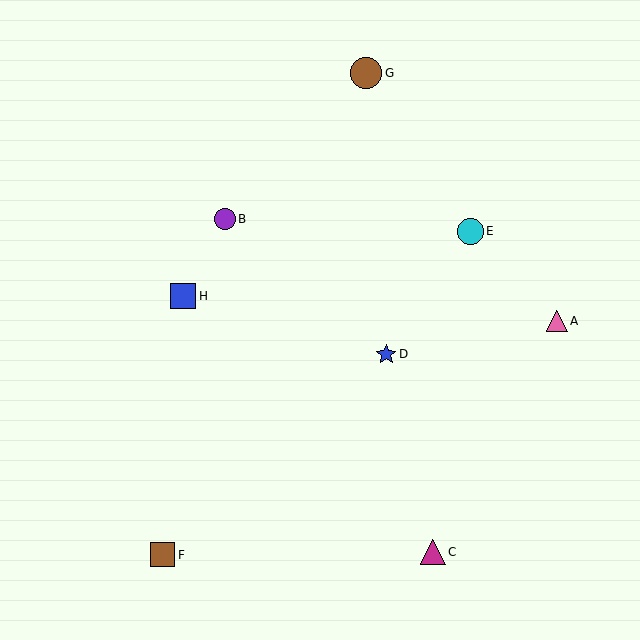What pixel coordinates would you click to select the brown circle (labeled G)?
Click at (366, 73) to select the brown circle G.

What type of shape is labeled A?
Shape A is a pink triangle.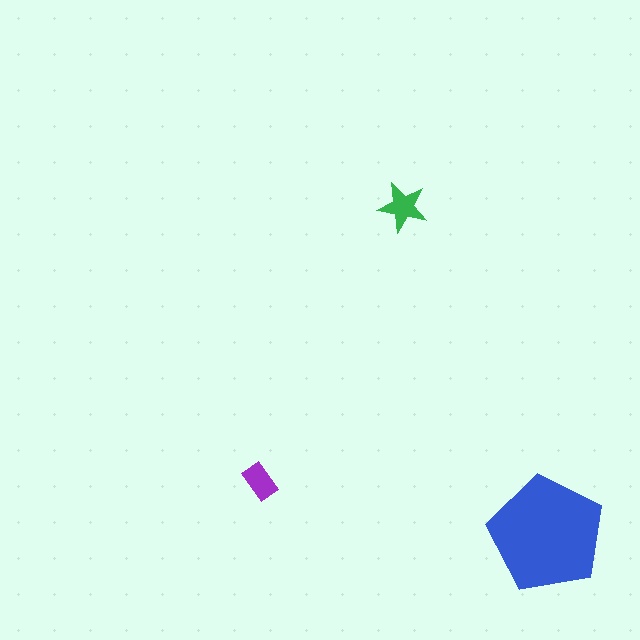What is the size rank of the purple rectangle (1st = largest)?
3rd.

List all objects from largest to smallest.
The blue pentagon, the green star, the purple rectangle.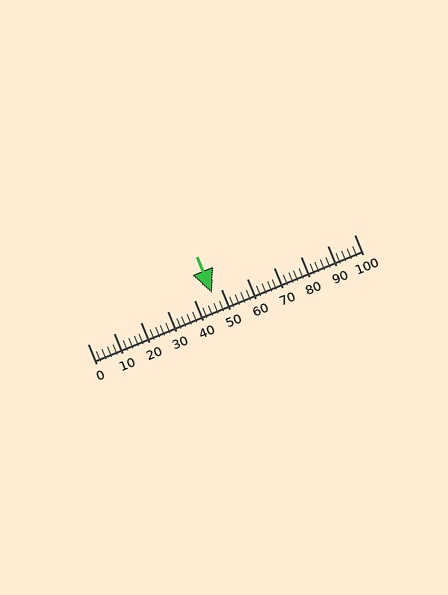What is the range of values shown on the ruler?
The ruler shows values from 0 to 100.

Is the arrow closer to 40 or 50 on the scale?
The arrow is closer to 50.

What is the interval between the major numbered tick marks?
The major tick marks are spaced 10 units apart.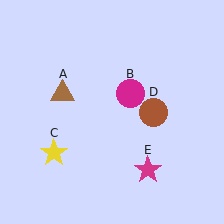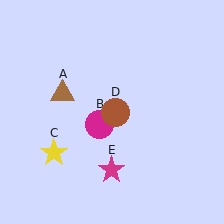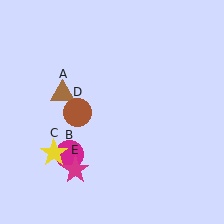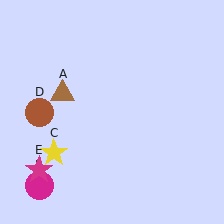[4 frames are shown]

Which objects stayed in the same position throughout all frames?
Brown triangle (object A) and yellow star (object C) remained stationary.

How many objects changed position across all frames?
3 objects changed position: magenta circle (object B), brown circle (object D), magenta star (object E).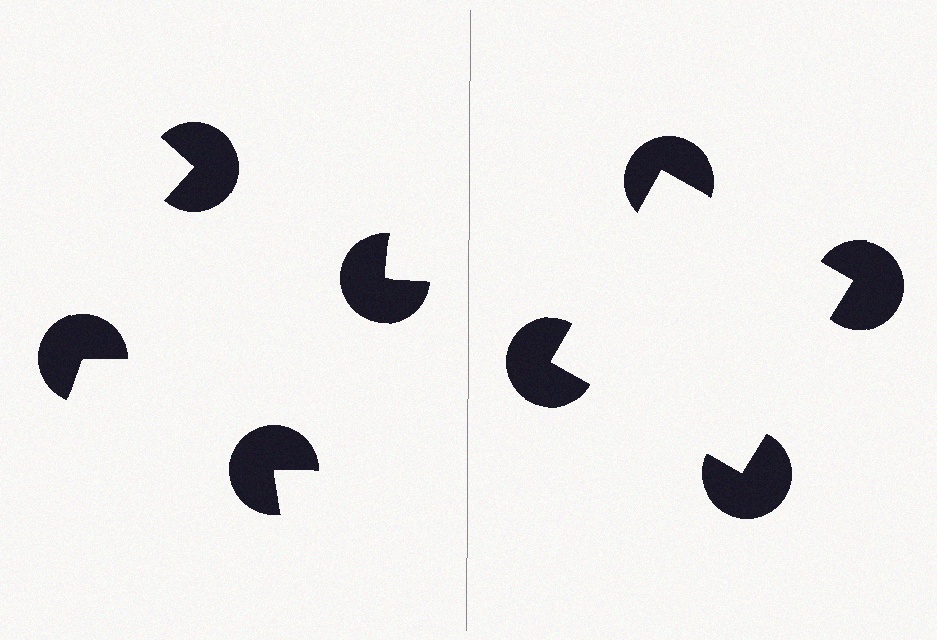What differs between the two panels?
The pac-man discs are positioned identically on both sides; only the wedge orientations differ. On the right they align to a square; on the left they are misaligned.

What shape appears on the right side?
An illusory square.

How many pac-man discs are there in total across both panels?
8 — 4 on each side.